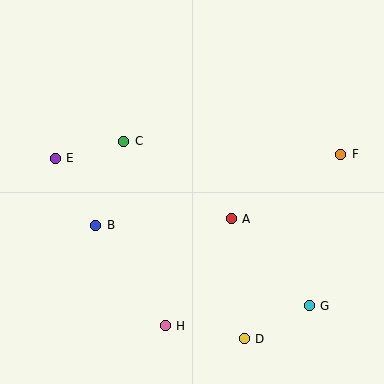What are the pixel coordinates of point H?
Point H is at (165, 326).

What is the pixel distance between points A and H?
The distance between A and H is 126 pixels.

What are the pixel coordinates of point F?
Point F is at (341, 154).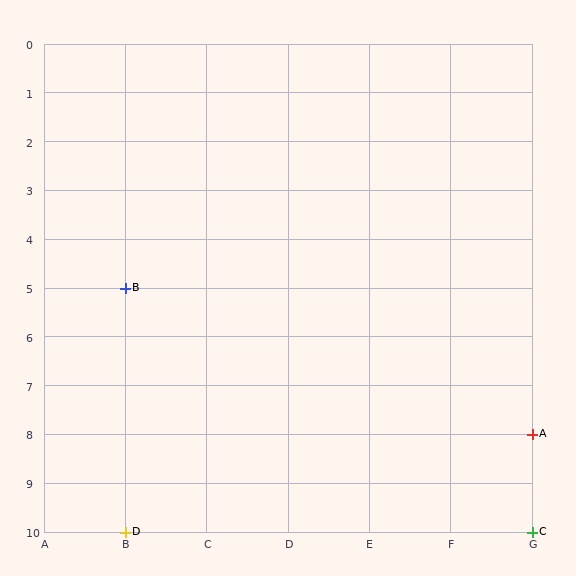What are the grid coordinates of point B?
Point B is at grid coordinates (B, 5).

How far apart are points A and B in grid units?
Points A and B are 5 columns and 3 rows apart (about 5.8 grid units diagonally).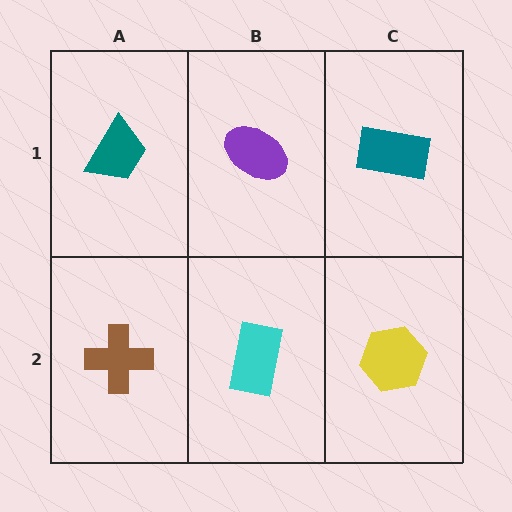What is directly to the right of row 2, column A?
A cyan rectangle.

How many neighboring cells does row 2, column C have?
2.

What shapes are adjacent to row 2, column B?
A purple ellipse (row 1, column B), a brown cross (row 2, column A), a yellow hexagon (row 2, column C).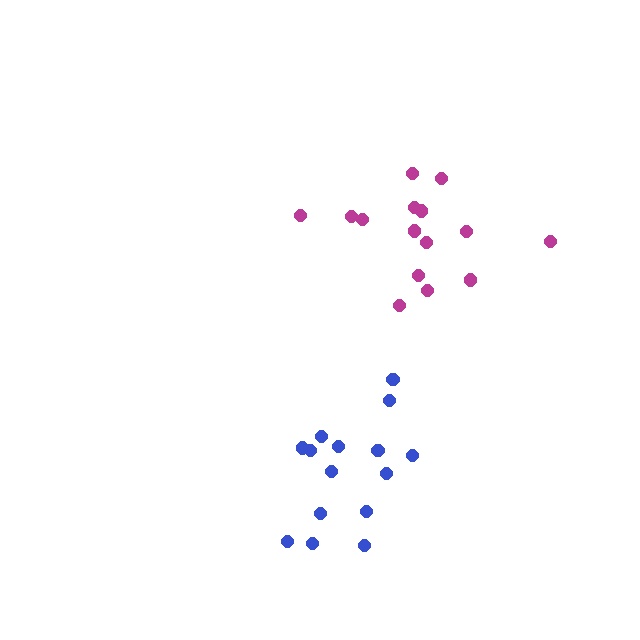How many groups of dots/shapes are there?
There are 2 groups.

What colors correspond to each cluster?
The clusters are colored: magenta, blue.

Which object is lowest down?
The blue cluster is bottommost.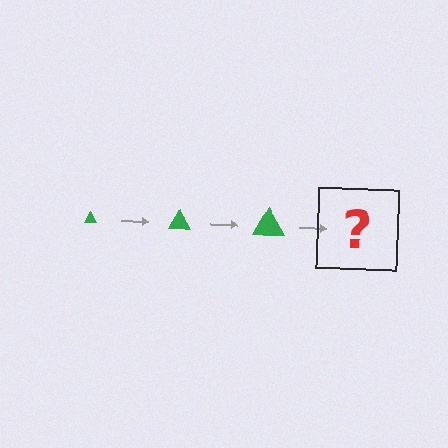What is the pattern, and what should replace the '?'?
The pattern is that the triangle gets progressively larger each step. The '?' should be a green triangle, larger than the previous one.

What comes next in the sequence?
The next element should be a green triangle, larger than the previous one.